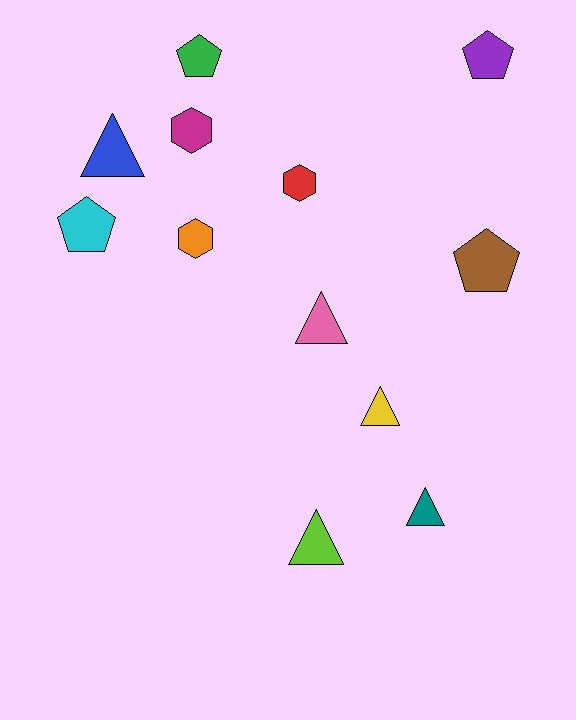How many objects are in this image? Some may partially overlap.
There are 12 objects.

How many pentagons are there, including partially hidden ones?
There are 4 pentagons.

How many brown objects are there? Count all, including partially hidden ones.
There is 1 brown object.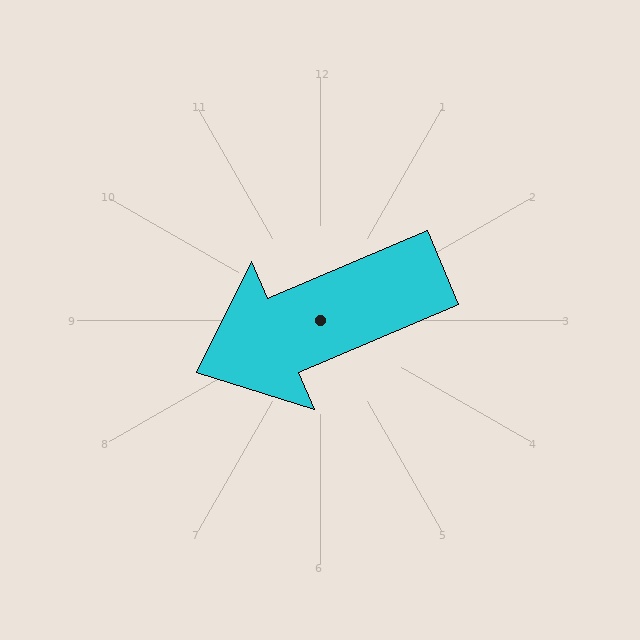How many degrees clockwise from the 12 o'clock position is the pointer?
Approximately 247 degrees.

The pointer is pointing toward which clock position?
Roughly 8 o'clock.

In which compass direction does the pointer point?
Southwest.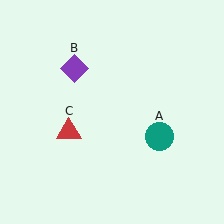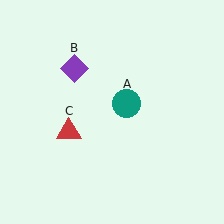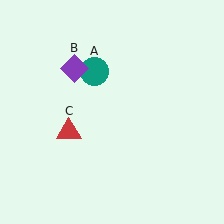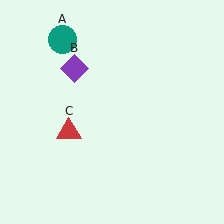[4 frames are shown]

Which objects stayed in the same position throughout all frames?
Purple diamond (object B) and red triangle (object C) remained stationary.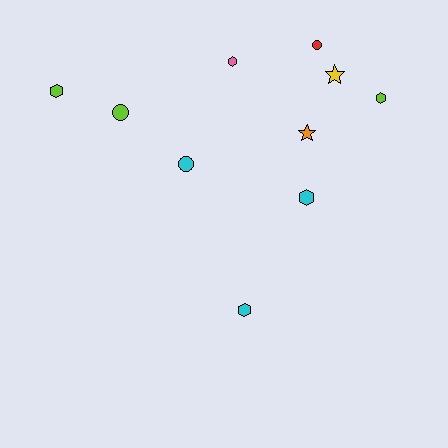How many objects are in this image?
There are 10 objects.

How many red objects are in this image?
There is 1 red object.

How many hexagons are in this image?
There are 5 hexagons.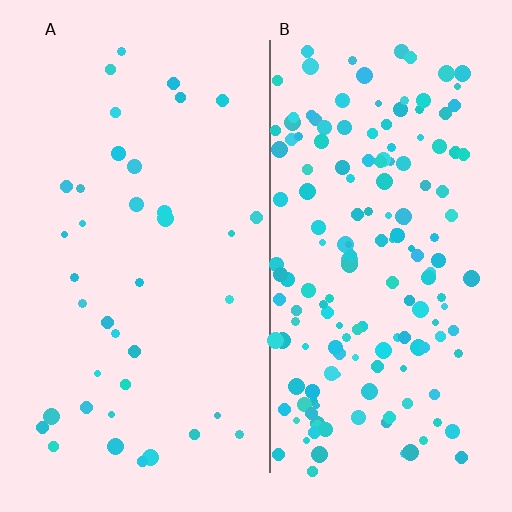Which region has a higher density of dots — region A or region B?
B (the right).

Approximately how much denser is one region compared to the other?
Approximately 4.3× — region B over region A.